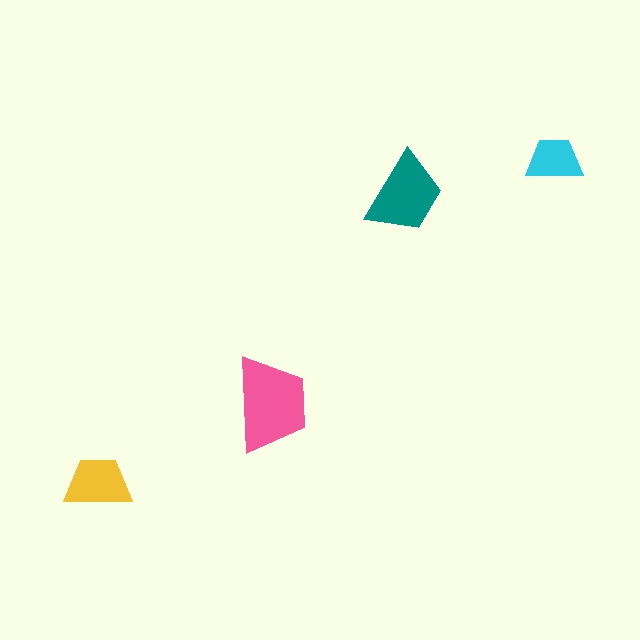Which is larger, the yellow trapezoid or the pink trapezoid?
The pink one.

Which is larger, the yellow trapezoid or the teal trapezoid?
The teal one.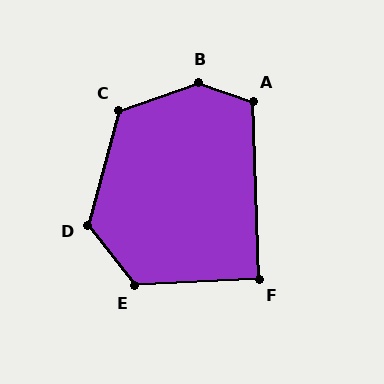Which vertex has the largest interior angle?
B, at approximately 142 degrees.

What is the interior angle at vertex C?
Approximately 124 degrees (obtuse).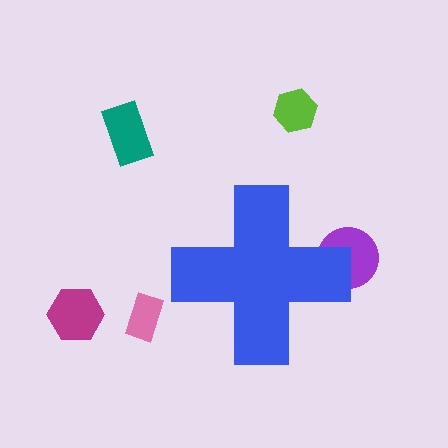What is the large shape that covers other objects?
A blue cross.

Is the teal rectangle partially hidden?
No, the teal rectangle is fully visible.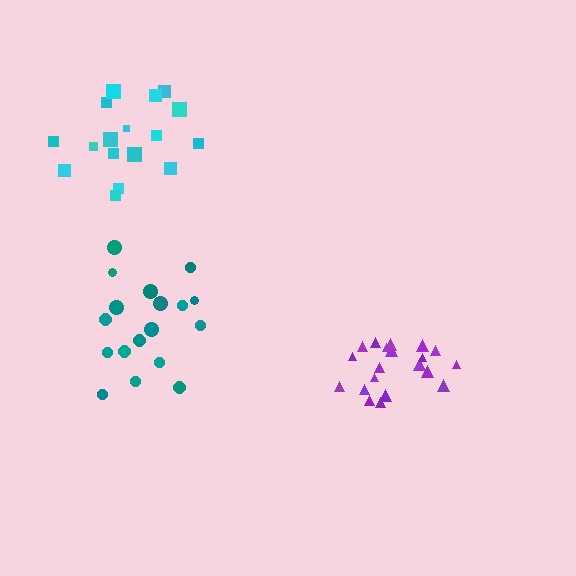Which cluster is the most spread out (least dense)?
Teal.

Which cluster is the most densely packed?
Purple.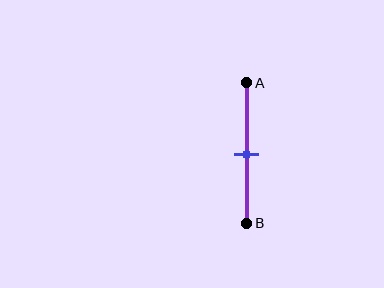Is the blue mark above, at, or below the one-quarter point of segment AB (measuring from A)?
The blue mark is below the one-quarter point of segment AB.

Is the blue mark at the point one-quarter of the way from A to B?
No, the mark is at about 50% from A, not at the 25% one-quarter point.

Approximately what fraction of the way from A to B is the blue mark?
The blue mark is approximately 50% of the way from A to B.